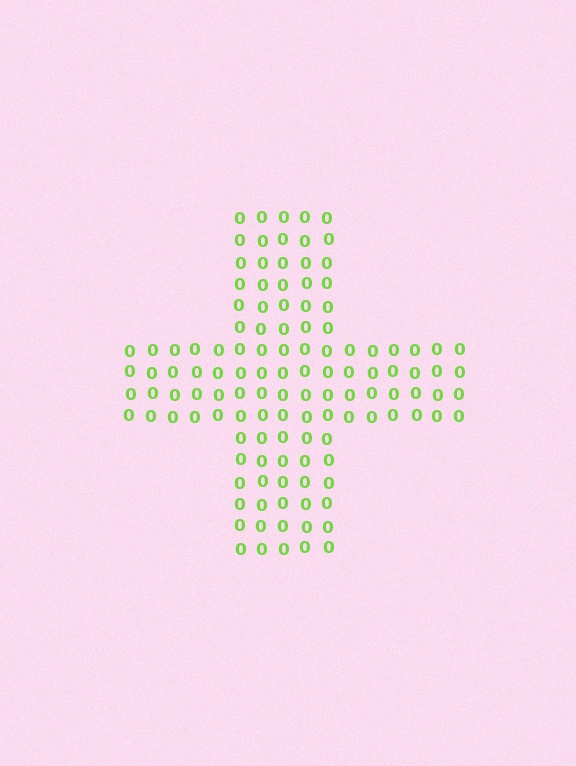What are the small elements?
The small elements are digit 0's.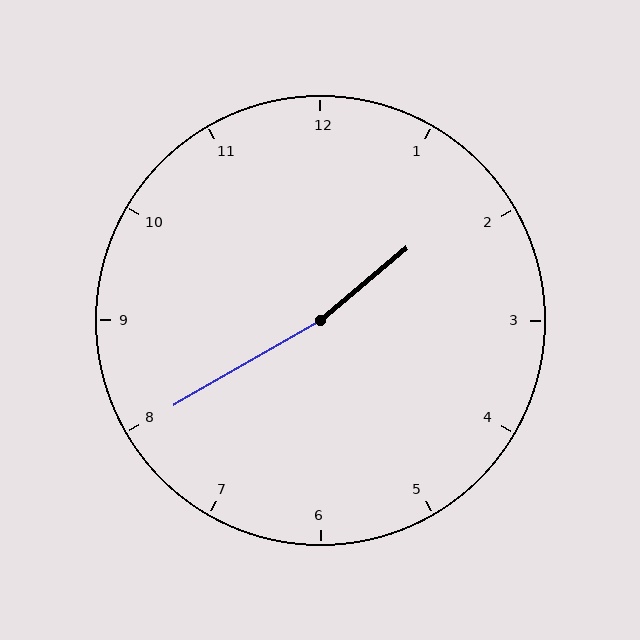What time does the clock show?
1:40.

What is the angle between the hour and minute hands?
Approximately 170 degrees.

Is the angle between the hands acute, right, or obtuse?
It is obtuse.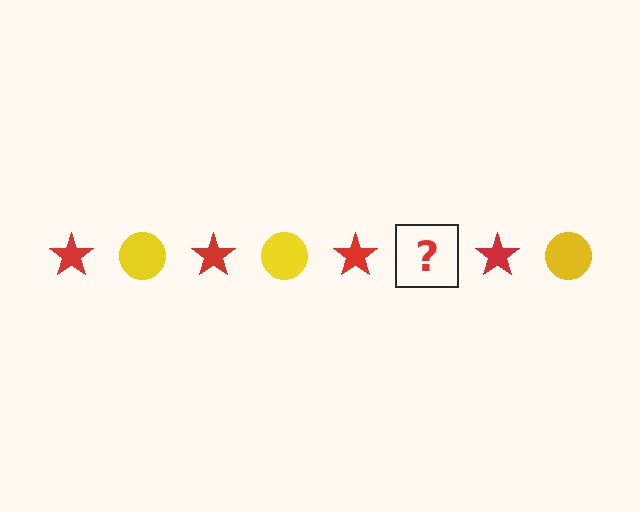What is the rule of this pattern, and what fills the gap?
The rule is that the pattern alternates between red star and yellow circle. The gap should be filled with a yellow circle.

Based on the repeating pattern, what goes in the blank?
The blank should be a yellow circle.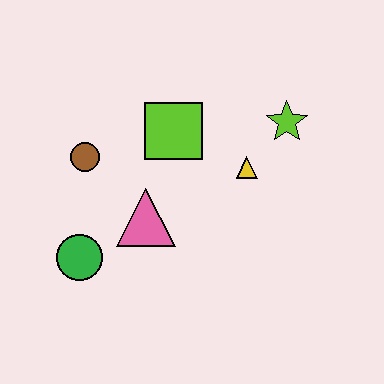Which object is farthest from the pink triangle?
The lime star is farthest from the pink triangle.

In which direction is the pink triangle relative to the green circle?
The pink triangle is to the right of the green circle.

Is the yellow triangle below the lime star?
Yes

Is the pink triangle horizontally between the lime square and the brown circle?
Yes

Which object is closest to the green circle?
The pink triangle is closest to the green circle.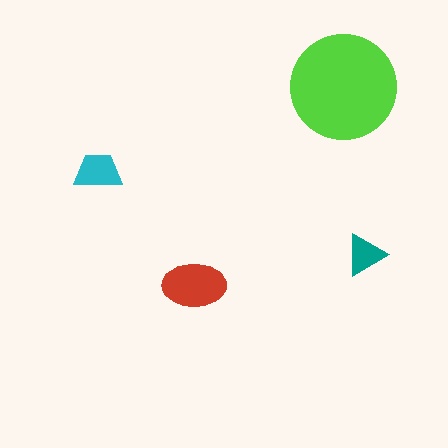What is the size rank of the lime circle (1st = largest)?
1st.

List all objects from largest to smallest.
The lime circle, the red ellipse, the cyan trapezoid, the teal triangle.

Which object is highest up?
The lime circle is topmost.